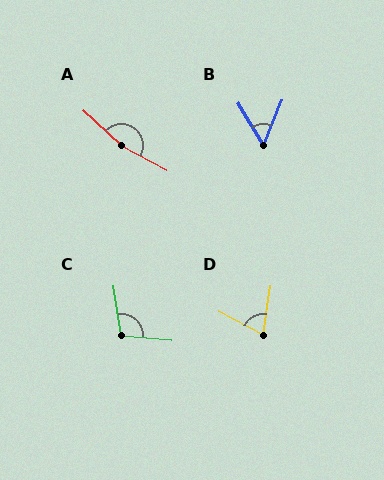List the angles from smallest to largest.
B (53°), D (72°), C (103°), A (166°).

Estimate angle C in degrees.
Approximately 103 degrees.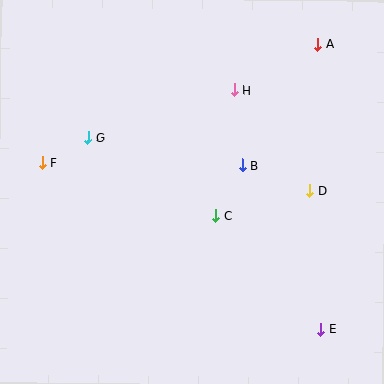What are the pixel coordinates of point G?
Point G is at (88, 138).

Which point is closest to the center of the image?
Point C at (215, 216) is closest to the center.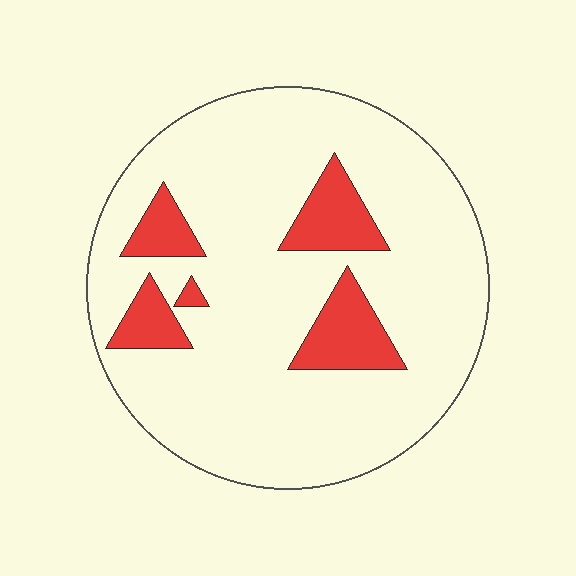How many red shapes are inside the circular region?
5.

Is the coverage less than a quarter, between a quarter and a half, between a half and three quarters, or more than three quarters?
Less than a quarter.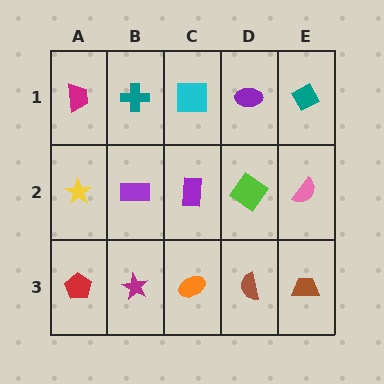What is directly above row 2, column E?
A teal diamond.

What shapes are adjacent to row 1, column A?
A yellow star (row 2, column A), a teal cross (row 1, column B).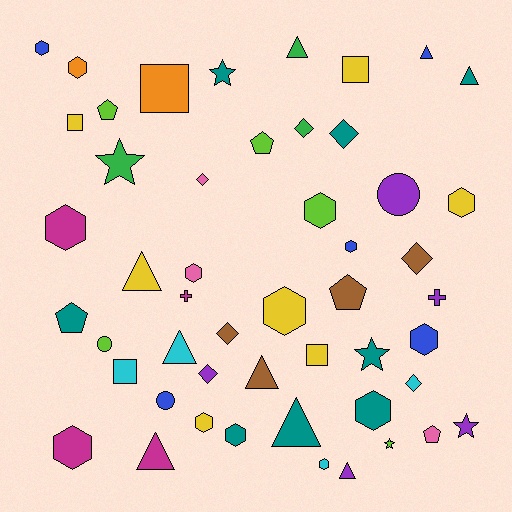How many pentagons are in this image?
There are 5 pentagons.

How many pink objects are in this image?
There are 3 pink objects.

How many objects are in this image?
There are 50 objects.